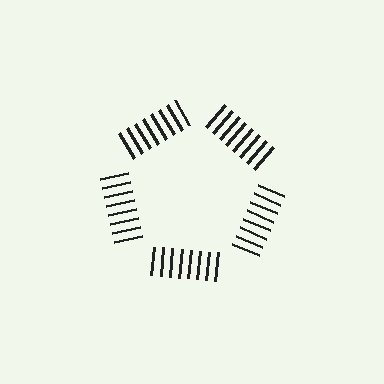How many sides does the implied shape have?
5 sides — the line-ends trace a pentagon.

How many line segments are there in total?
40 — 8 along each of the 5 edges.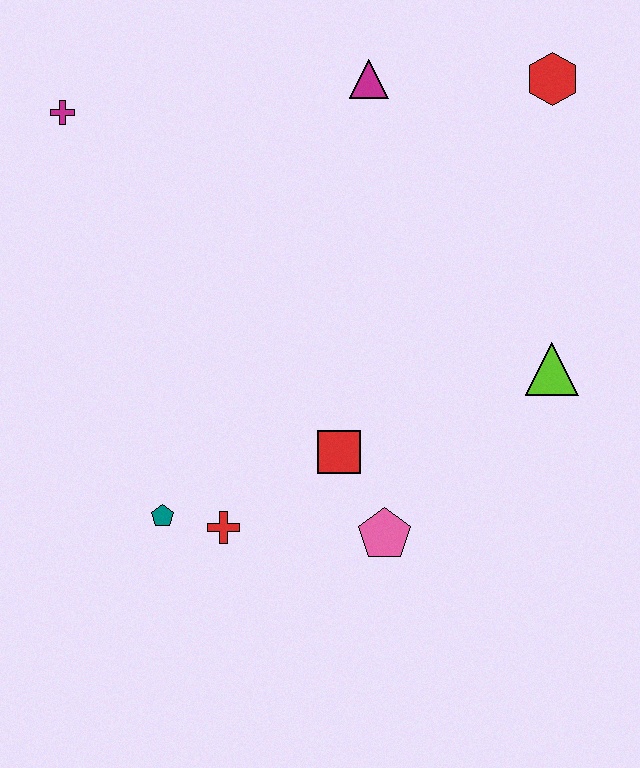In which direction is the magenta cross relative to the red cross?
The magenta cross is above the red cross.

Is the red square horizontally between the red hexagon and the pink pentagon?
No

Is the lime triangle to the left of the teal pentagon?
No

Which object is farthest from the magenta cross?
The lime triangle is farthest from the magenta cross.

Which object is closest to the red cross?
The teal pentagon is closest to the red cross.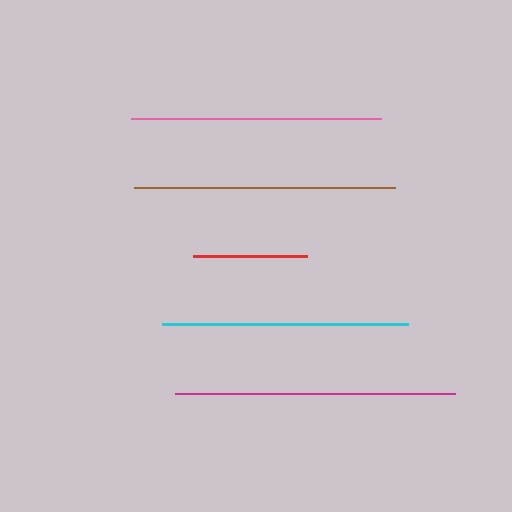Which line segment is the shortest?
The red line is the shortest at approximately 114 pixels.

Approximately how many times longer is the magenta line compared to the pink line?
The magenta line is approximately 1.1 times the length of the pink line.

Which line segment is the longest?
The magenta line is the longest at approximately 280 pixels.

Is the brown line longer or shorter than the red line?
The brown line is longer than the red line.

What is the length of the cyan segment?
The cyan segment is approximately 246 pixels long.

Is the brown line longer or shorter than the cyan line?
The brown line is longer than the cyan line.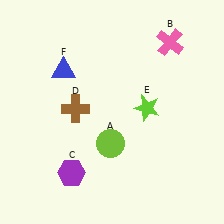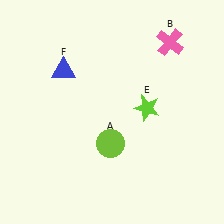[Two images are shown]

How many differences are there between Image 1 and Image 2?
There are 2 differences between the two images.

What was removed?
The brown cross (D), the purple hexagon (C) were removed in Image 2.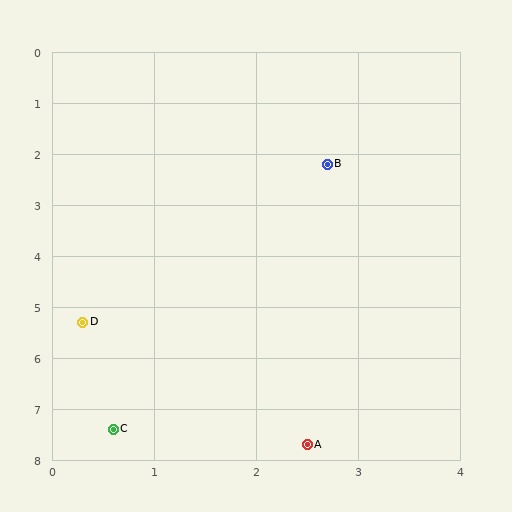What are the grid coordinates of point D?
Point D is at approximately (0.3, 5.3).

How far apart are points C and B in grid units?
Points C and B are about 5.6 grid units apart.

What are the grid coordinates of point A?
Point A is at approximately (2.5, 7.7).